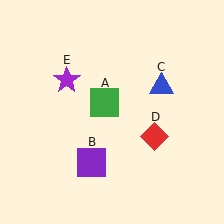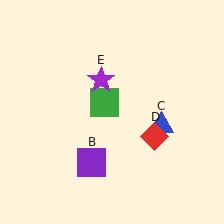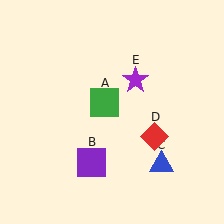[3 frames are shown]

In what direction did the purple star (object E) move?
The purple star (object E) moved right.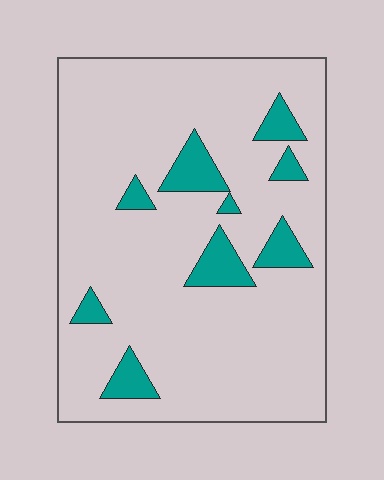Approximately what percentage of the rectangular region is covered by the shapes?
Approximately 10%.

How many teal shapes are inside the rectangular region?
9.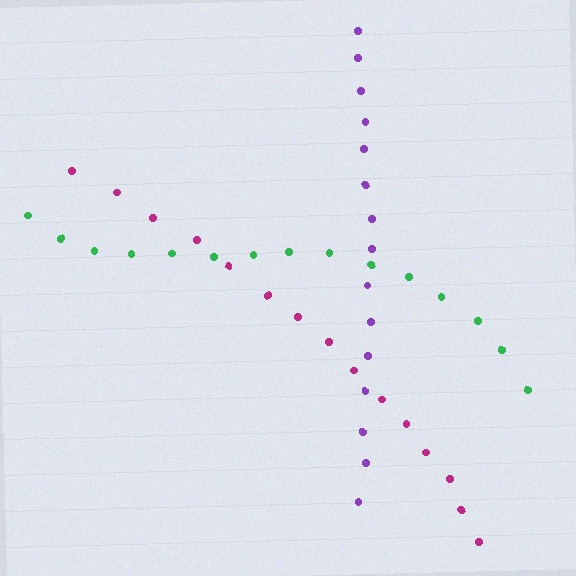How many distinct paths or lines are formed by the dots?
There are 3 distinct paths.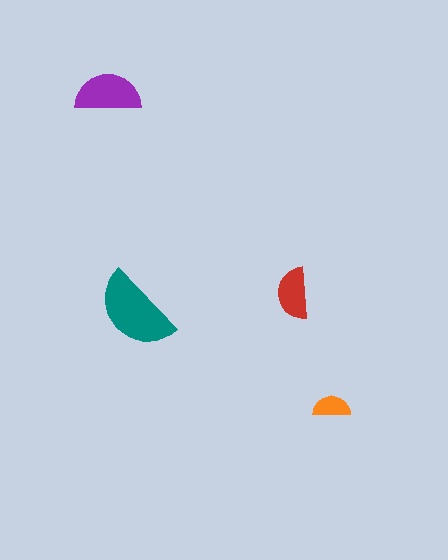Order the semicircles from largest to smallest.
the teal one, the purple one, the red one, the orange one.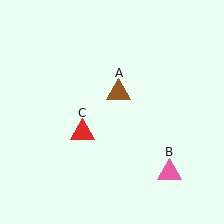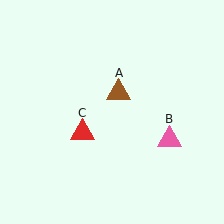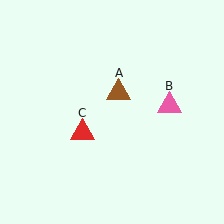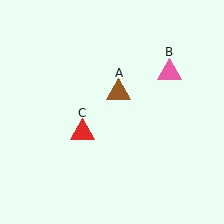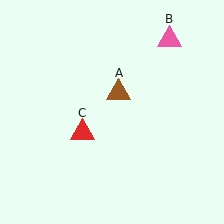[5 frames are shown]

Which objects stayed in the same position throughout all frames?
Brown triangle (object A) and red triangle (object C) remained stationary.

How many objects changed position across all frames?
1 object changed position: pink triangle (object B).